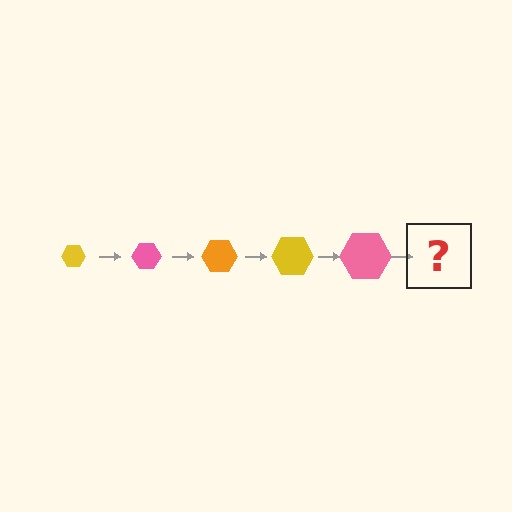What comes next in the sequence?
The next element should be an orange hexagon, larger than the previous one.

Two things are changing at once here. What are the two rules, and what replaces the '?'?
The two rules are that the hexagon grows larger each step and the color cycles through yellow, pink, and orange. The '?' should be an orange hexagon, larger than the previous one.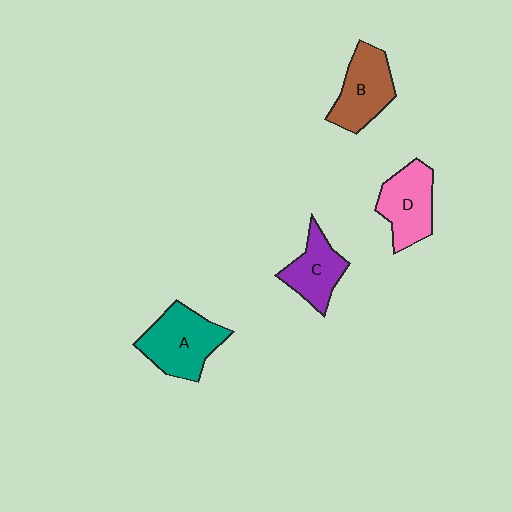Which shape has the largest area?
Shape A (teal).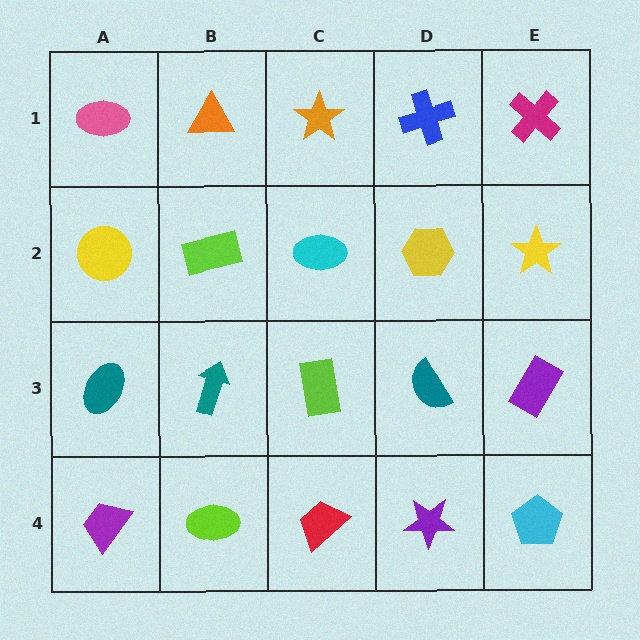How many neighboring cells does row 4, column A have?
2.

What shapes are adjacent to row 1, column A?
A yellow circle (row 2, column A), an orange triangle (row 1, column B).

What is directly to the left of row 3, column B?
A teal ellipse.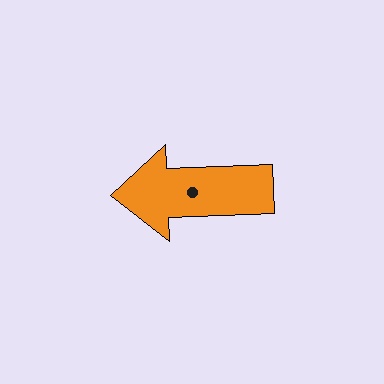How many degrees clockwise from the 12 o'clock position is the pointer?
Approximately 268 degrees.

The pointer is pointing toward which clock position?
Roughly 9 o'clock.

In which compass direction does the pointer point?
West.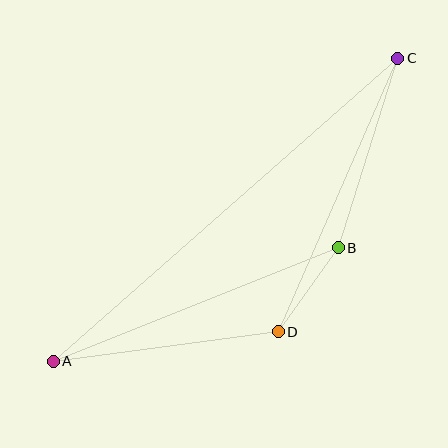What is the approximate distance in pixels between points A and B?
The distance between A and B is approximately 307 pixels.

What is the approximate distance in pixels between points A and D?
The distance between A and D is approximately 227 pixels.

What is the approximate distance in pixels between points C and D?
The distance between C and D is approximately 298 pixels.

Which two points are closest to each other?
Points B and D are closest to each other.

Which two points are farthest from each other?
Points A and C are farthest from each other.